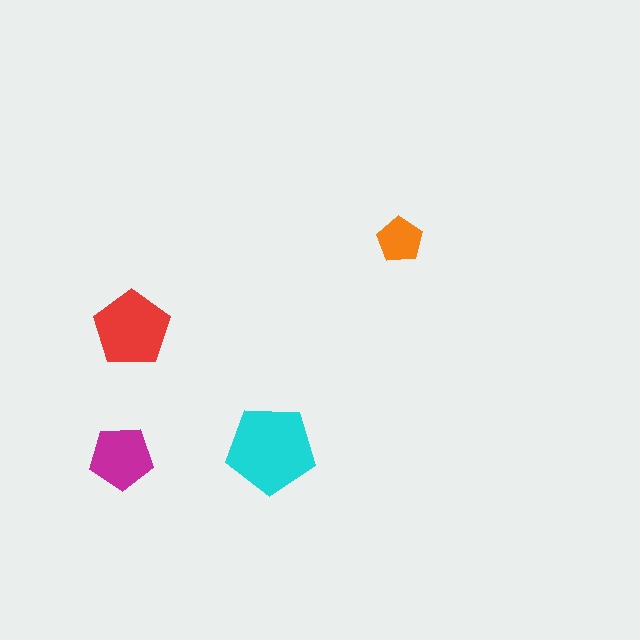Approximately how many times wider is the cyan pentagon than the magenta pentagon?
About 1.5 times wider.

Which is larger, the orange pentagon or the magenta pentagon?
The magenta one.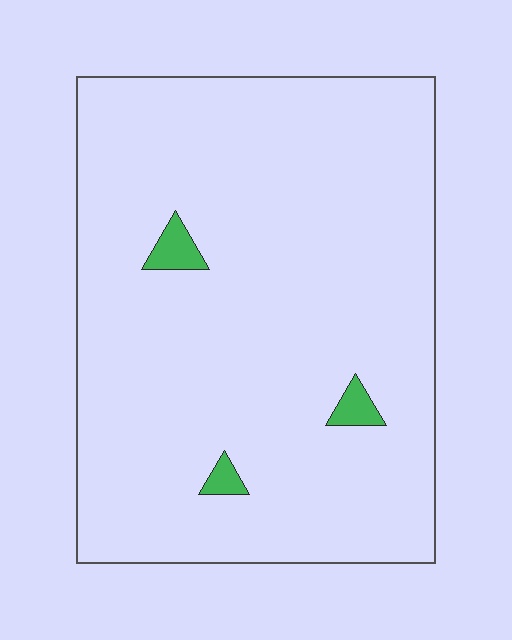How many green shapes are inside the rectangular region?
3.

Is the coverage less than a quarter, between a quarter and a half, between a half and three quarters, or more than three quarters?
Less than a quarter.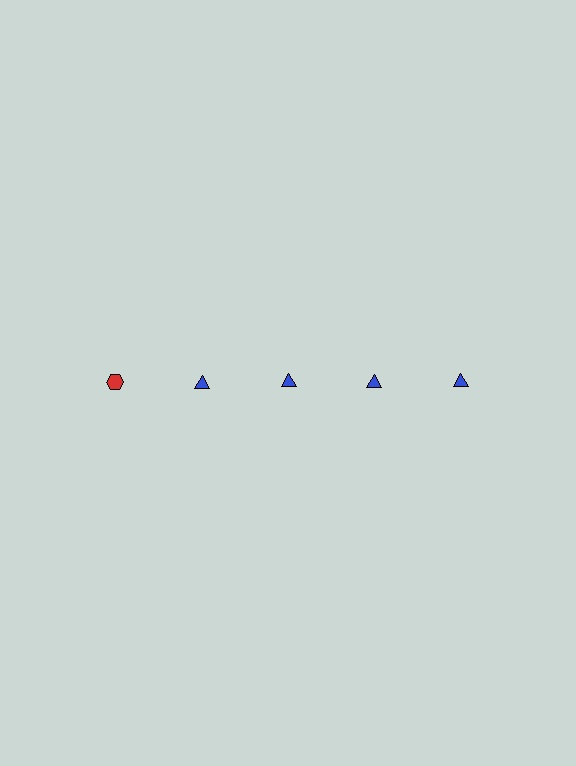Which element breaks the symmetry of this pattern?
The red hexagon in the top row, leftmost column breaks the symmetry. All other shapes are blue triangles.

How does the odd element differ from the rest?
It differs in both color (red instead of blue) and shape (hexagon instead of triangle).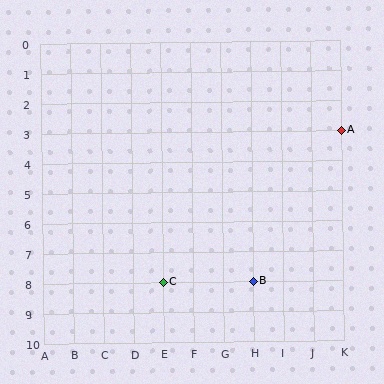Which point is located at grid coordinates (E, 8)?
Point C is at (E, 8).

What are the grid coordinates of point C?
Point C is at grid coordinates (E, 8).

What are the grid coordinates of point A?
Point A is at grid coordinates (K, 3).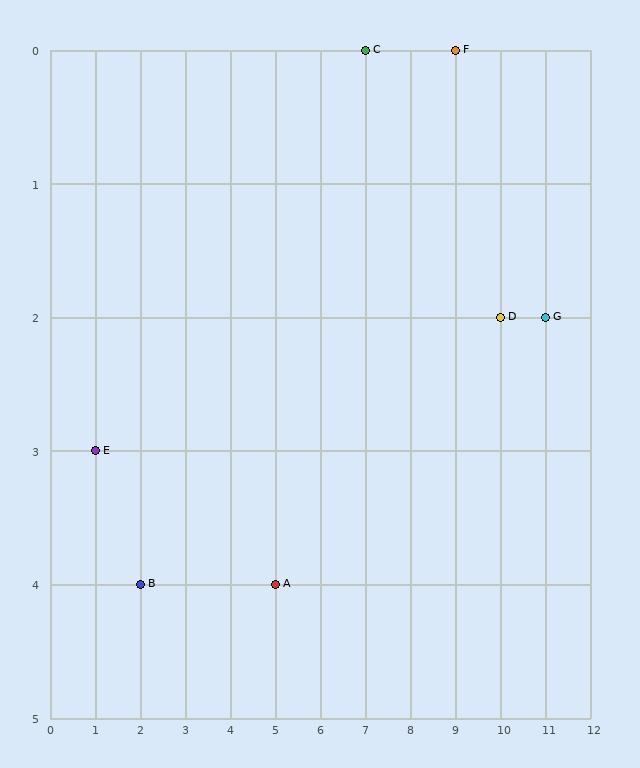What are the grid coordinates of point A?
Point A is at grid coordinates (5, 4).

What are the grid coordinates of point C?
Point C is at grid coordinates (7, 0).